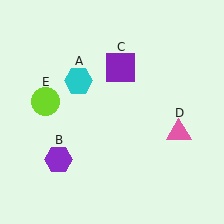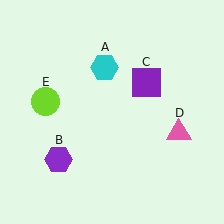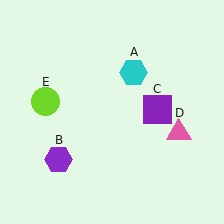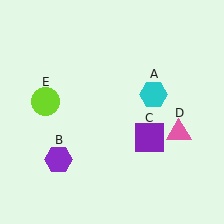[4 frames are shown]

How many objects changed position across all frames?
2 objects changed position: cyan hexagon (object A), purple square (object C).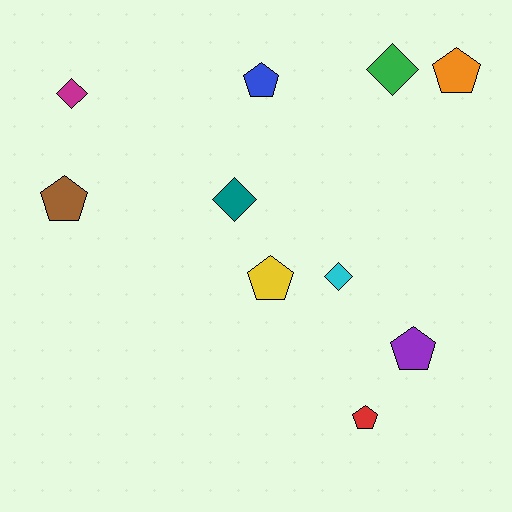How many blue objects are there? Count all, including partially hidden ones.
There is 1 blue object.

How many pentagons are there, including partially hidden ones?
There are 6 pentagons.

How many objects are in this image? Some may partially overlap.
There are 10 objects.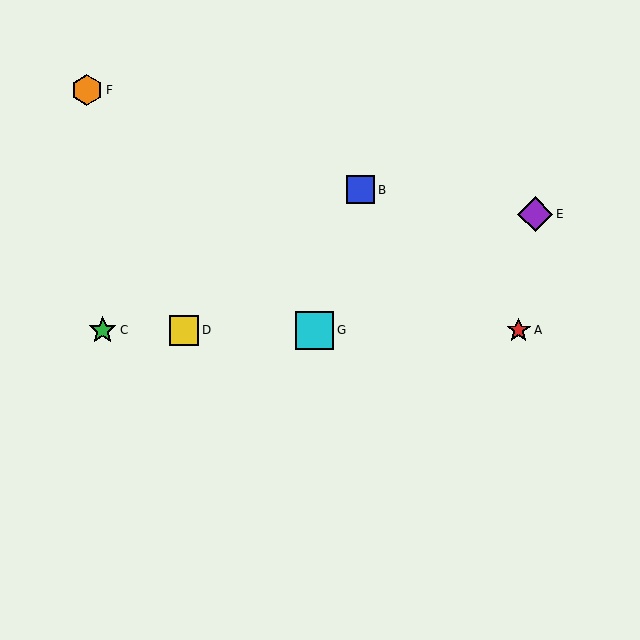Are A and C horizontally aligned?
Yes, both are at y≈330.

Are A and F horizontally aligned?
No, A is at y≈330 and F is at y≈90.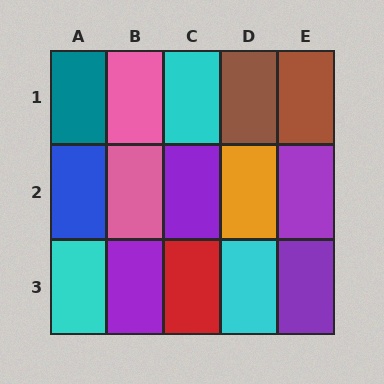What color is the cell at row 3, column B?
Purple.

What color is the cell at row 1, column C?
Cyan.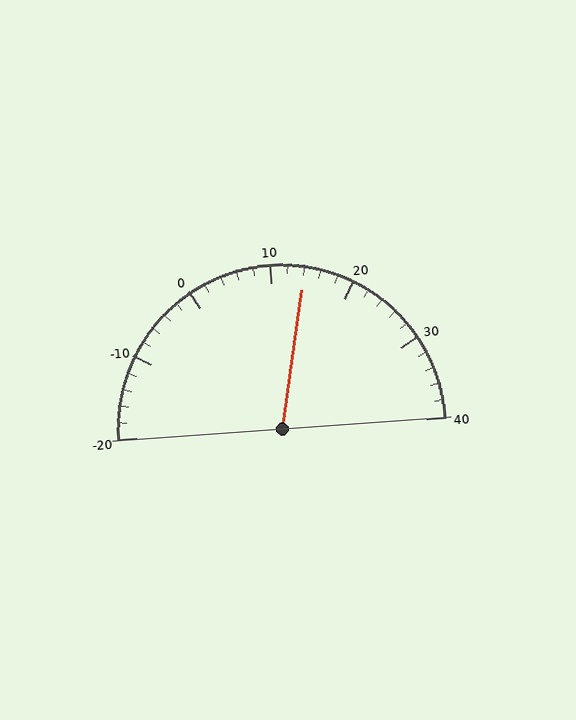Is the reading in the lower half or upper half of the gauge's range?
The reading is in the upper half of the range (-20 to 40).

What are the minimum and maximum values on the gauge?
The gauge ranges from -20 to 40.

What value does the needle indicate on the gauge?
The needle indicates approximately 14.